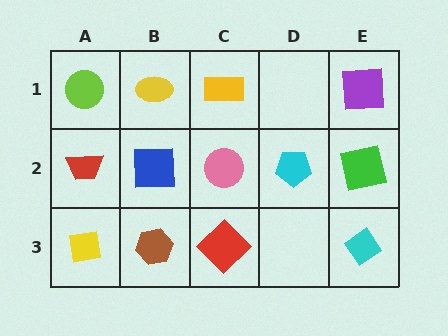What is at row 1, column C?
A yellow rectangle.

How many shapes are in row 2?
5 shapes.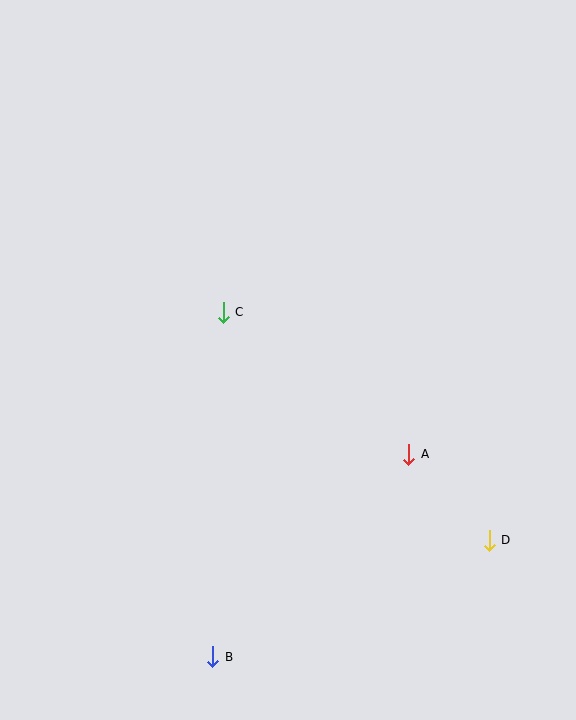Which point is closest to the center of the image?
Point C at (223, 312) is closest to the center.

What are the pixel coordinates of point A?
Point A is at (409, 454).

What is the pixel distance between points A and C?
The distance between A and C is 234 pixels.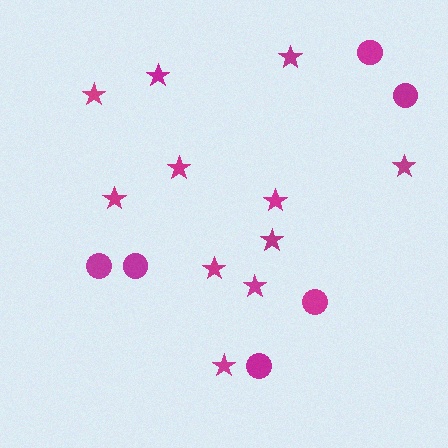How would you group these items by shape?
There are 2 groups: one group of circles (6) and one group of stars (11).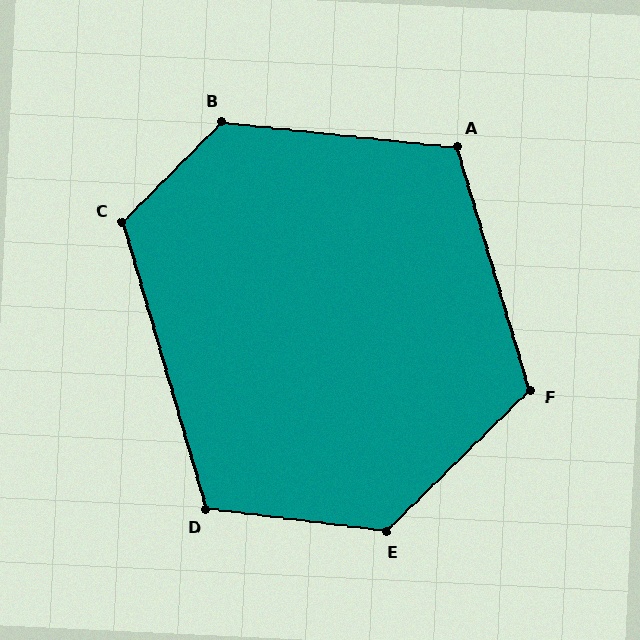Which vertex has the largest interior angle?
B, at approximately 129 degrees.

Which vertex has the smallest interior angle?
A, at approximately 113 degrees.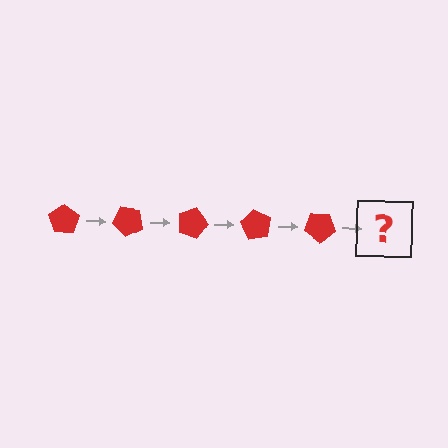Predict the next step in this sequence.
The next step is a red pentagon rotated 225 degrees.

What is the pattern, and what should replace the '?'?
The pattern is that the pentagon rotates 45 degrees each step. The '?' should be a red pentagon rotated 225 degrees.